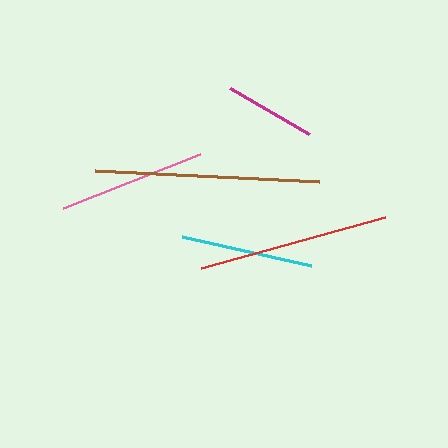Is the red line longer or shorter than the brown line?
The brown line is longer than the red line.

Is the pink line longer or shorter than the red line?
The red line is longer than the pink line.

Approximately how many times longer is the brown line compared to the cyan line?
The brown line is approximately 1.7 times the length of the cyan line.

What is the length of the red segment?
The red segment is approximately 191 pixels long.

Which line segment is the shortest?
The magenta line is the shortest at approximately 92 pixels.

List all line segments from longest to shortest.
From longest to shortest: brown, red, pink, cyan, magenta.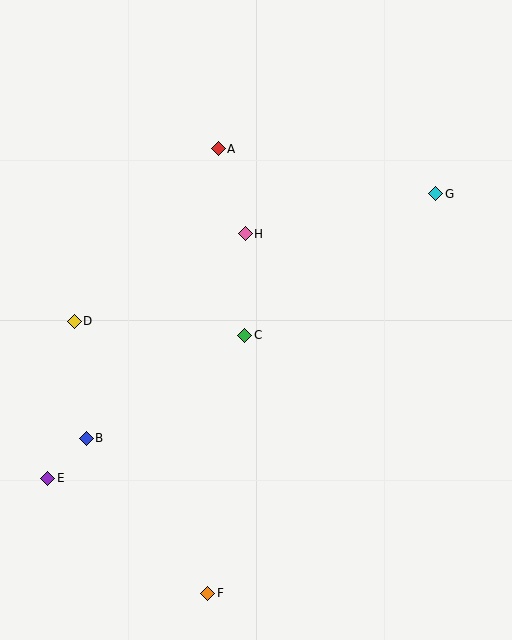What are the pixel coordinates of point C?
Point C is at (245, 335).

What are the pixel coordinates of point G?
Point G is at (436, 194).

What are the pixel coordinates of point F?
Point F is at (208, 594).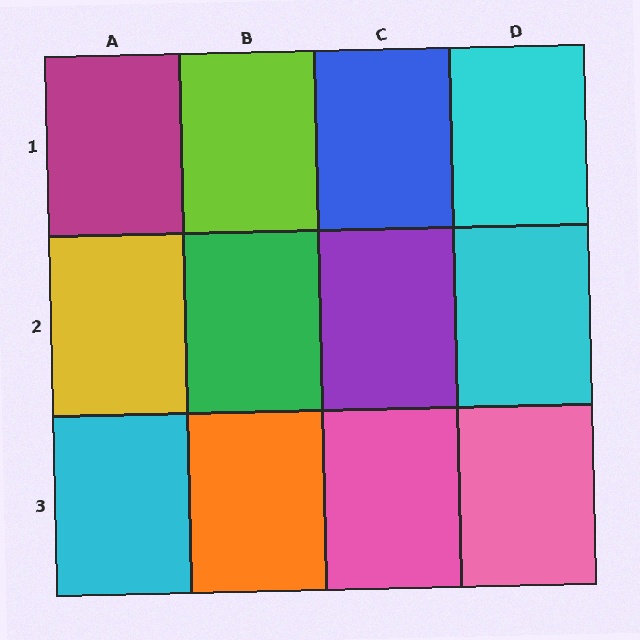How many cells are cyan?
3 cells are cyan.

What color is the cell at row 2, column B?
Green.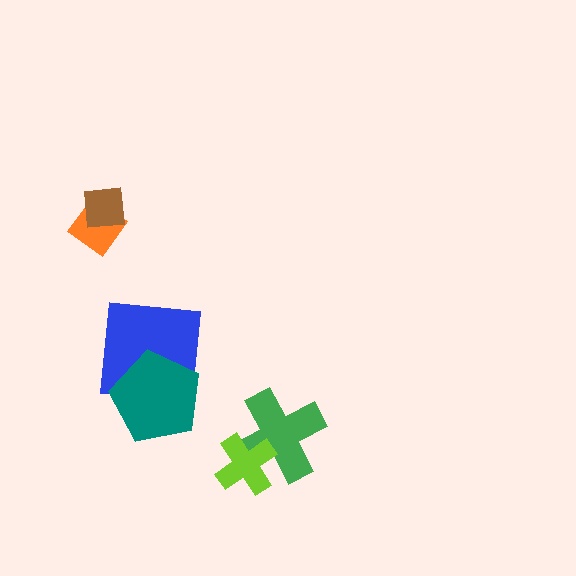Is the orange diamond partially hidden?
Yes, it is partially covered by another shape.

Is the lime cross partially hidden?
No, no other shape covers it.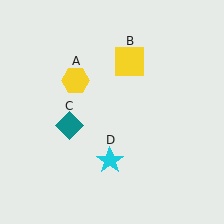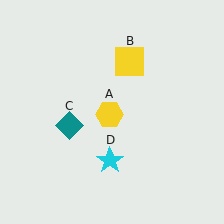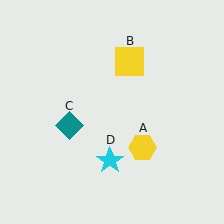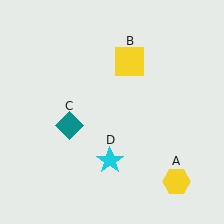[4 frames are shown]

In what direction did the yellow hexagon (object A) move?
The yellow hexagon (object A) moved down and to the right.